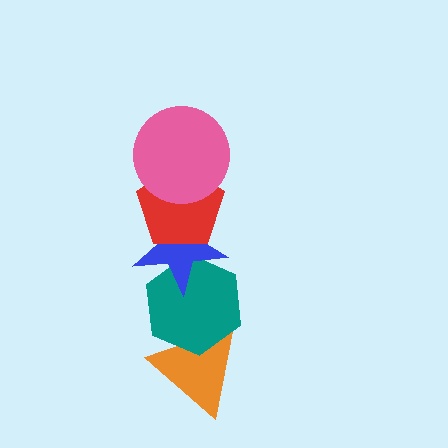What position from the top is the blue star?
The blue star is 3rd from the top.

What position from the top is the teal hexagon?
The teal hexagon is 4th from the top.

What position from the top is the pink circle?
The pink circle is 1st from the top.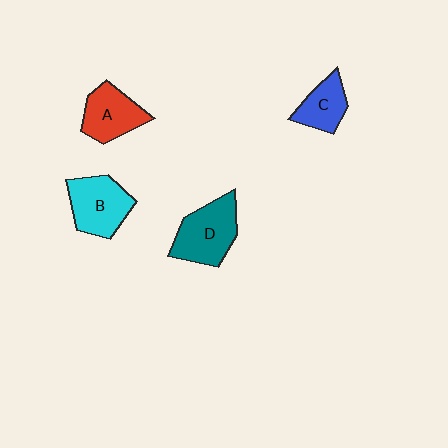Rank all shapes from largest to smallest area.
From largest to smallest: D (teal), B (cyan), A (red), C (blue).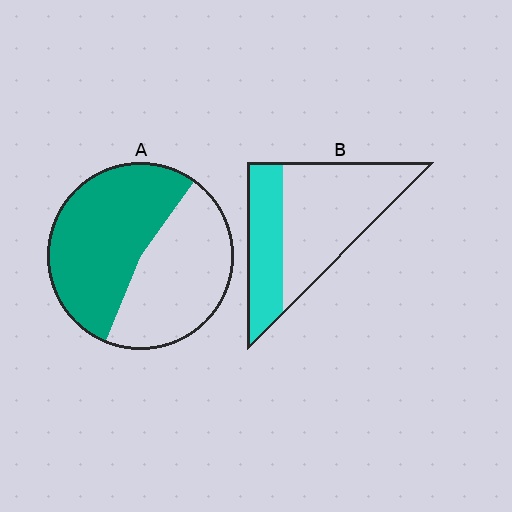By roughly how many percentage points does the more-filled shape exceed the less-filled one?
By roughly 20 percentage points (A over B).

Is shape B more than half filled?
No.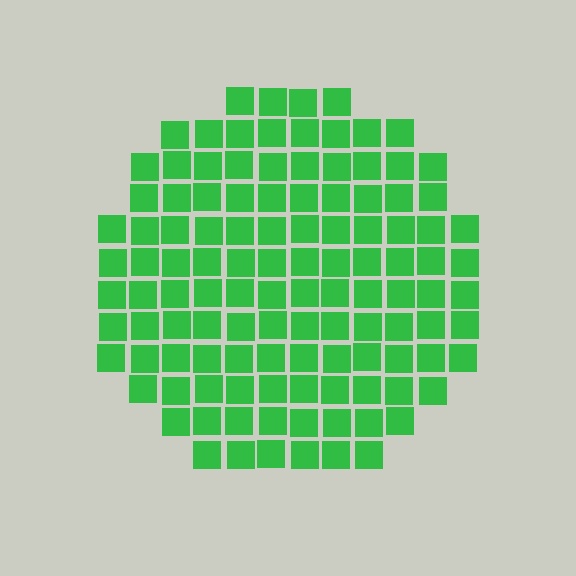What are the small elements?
The small elements are squares.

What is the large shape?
The large shape is a circle.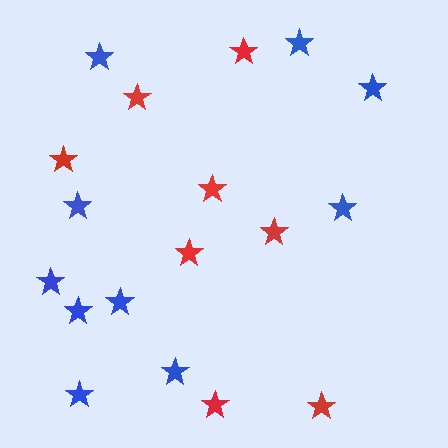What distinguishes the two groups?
There are 2 groups: one group of blue stars (10) and one group of red stars (8).